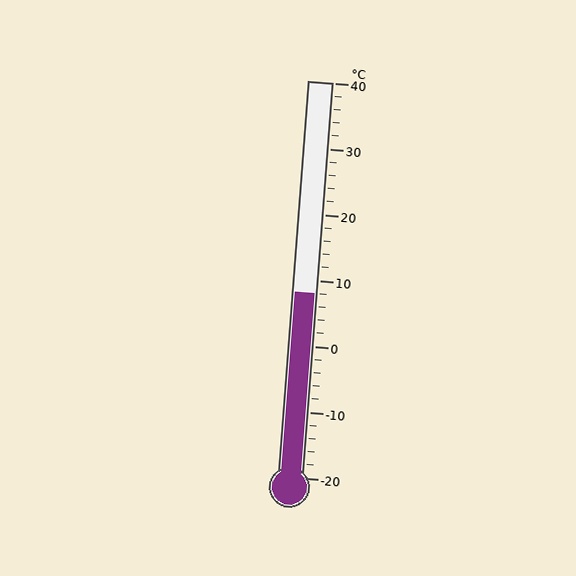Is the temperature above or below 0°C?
The temperature is above 0°C.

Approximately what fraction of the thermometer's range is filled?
The thermometer is filled to approximately 45% of its range.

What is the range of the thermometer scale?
The thermometer scale ranges from -20°C to 40°C.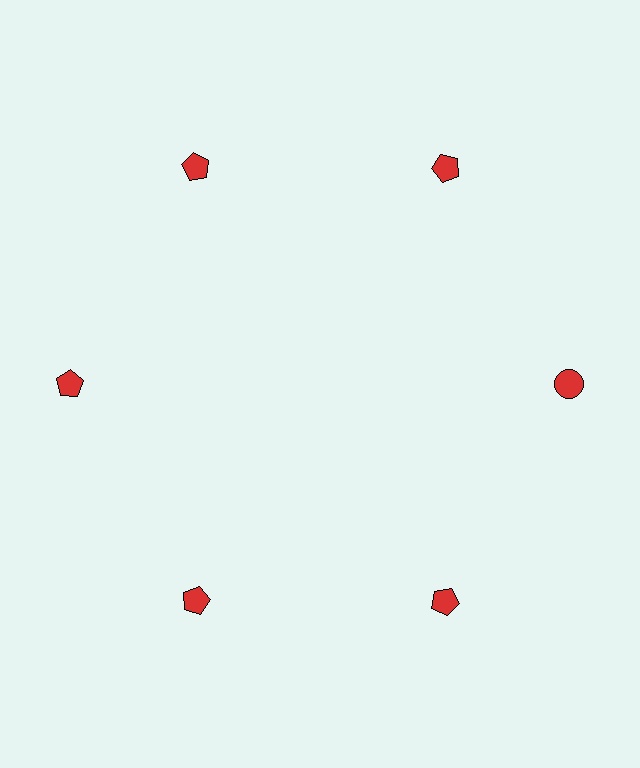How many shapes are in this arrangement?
There are 6 shapes arranged in a ring pattern.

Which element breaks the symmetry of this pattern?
The red circle at roughly the 3 o'clock position breaks the symmetry. All other shapes are red pentagons.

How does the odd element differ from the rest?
It has a different shape: circle instead of pentagon.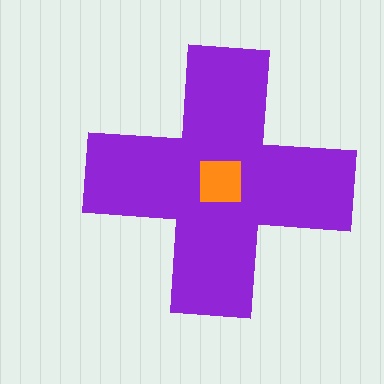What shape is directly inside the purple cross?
The orange square.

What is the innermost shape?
The orange square.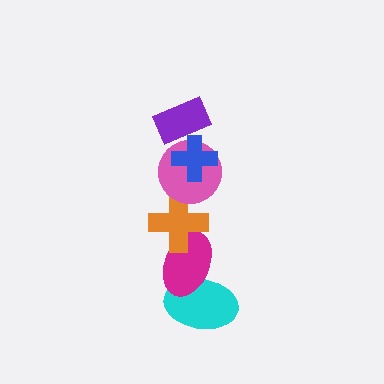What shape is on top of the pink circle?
The blue cross is on top of the pink circle.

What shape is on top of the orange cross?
The pink circle is on top of the orange cross.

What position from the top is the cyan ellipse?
The cyan ellipse is 6th from the top.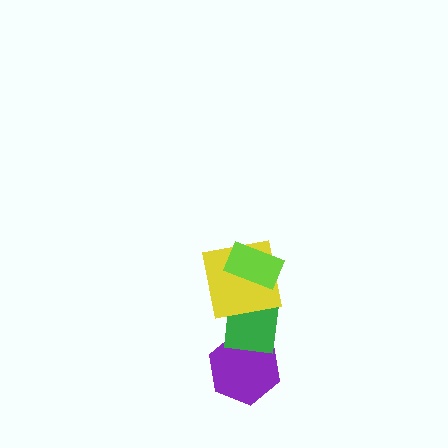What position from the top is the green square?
The green square is 3rd from the top.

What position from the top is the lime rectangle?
The lime rectangle is 1st from the top.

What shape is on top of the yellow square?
The lime rectangle is on top of the yellow square.